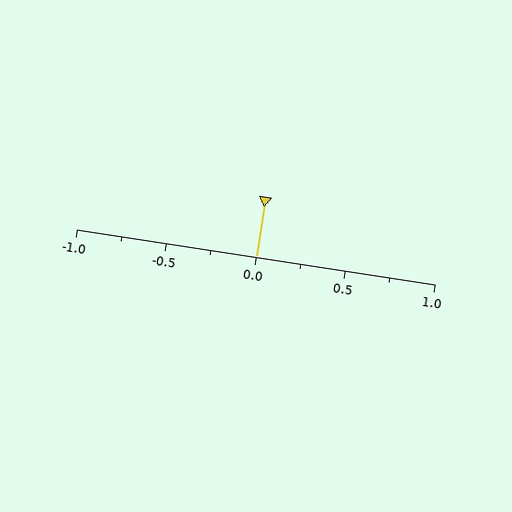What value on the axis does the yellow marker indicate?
The marker indicates approximately 0.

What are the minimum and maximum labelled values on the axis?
The axis runs from -1.0 to 1.0.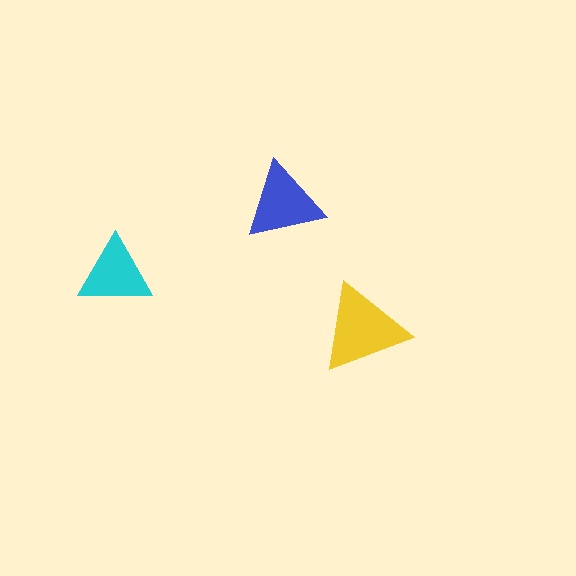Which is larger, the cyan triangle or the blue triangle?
The blue one.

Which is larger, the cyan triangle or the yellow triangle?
The yellow one.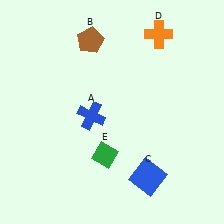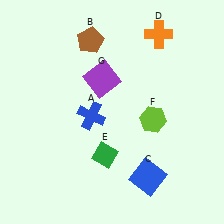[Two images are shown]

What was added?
A lime hexagon (F), a purple square (G) were added in Image 2.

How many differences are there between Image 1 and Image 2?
There are 2 differences between the two images.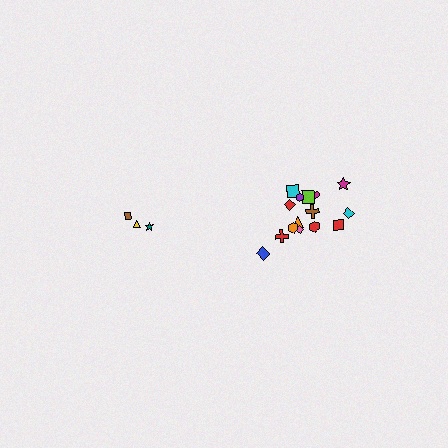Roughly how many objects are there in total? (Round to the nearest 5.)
Roughly 20 objects in total.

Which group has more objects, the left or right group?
The right group.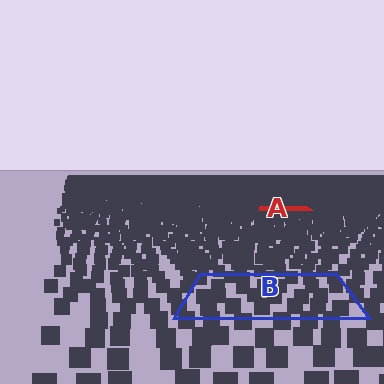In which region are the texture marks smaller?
The texture marks are smaller in region A, because it is farther away.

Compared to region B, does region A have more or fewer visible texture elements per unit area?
Region A has more texture elements per unit area — they are packed more densely because it is farther away.